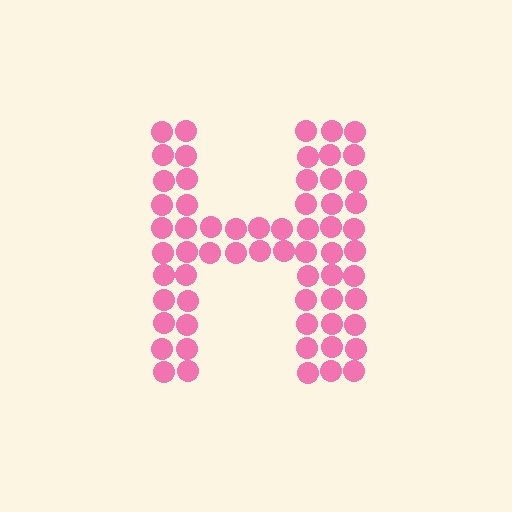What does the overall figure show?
The overall figure shows the letter H.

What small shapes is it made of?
It is made of small circles.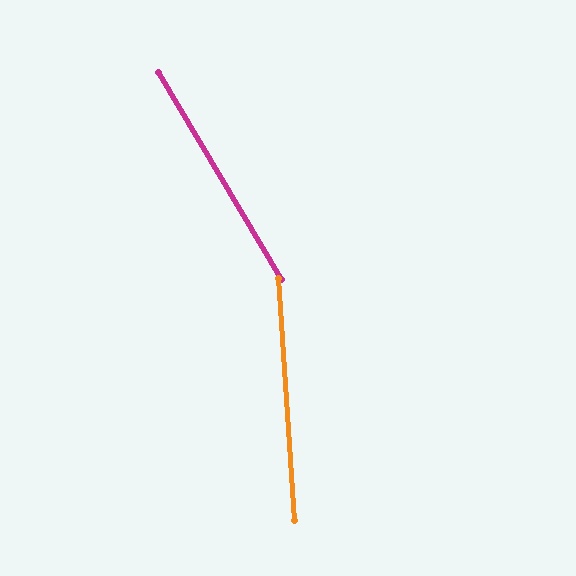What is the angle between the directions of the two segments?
Approximately 27 degrees.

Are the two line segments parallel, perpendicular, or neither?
Neither parallel nor perpendicular — they differ by about 27°.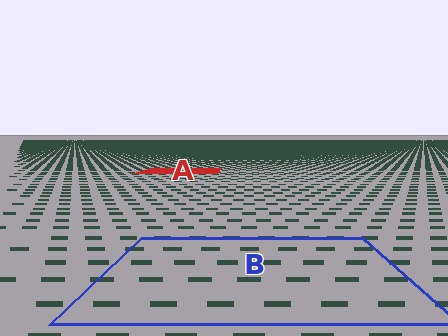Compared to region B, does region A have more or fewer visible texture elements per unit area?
Region A has more texture elements per unit area — they are packed more densely because it is farther away.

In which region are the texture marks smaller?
The texture marks are smaller in region A, because it is farther away.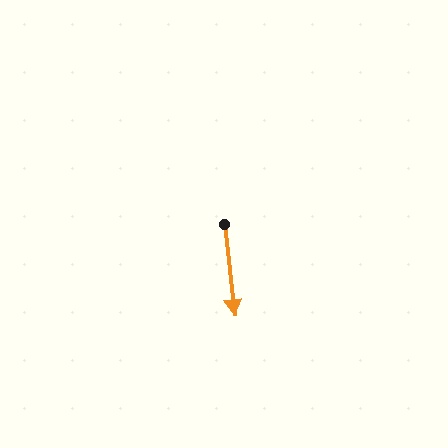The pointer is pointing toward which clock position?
Roughly 6 o'clock.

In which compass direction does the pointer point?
South.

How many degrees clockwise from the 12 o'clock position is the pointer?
Approximately 174 degrees.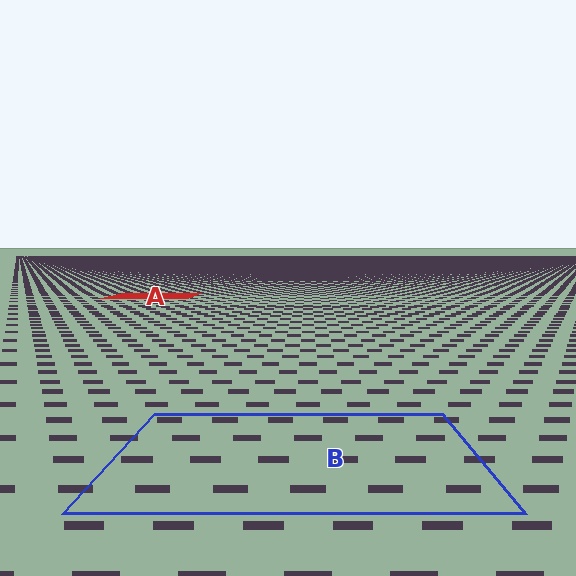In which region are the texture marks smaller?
The texture marks are smaller in region A, because it is farther away.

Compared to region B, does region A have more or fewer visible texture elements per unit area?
Region A has more texture elements per unit area — they are packed more densely because it is farther away.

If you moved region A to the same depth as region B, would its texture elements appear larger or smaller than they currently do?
They would appear larger. At a closer depth, the same texture elements are projected at a bigger on-screen size.